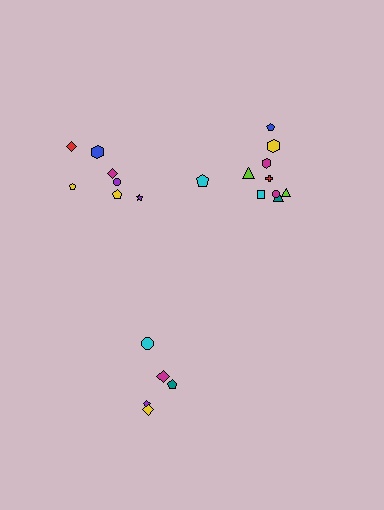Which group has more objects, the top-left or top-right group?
The top-right group.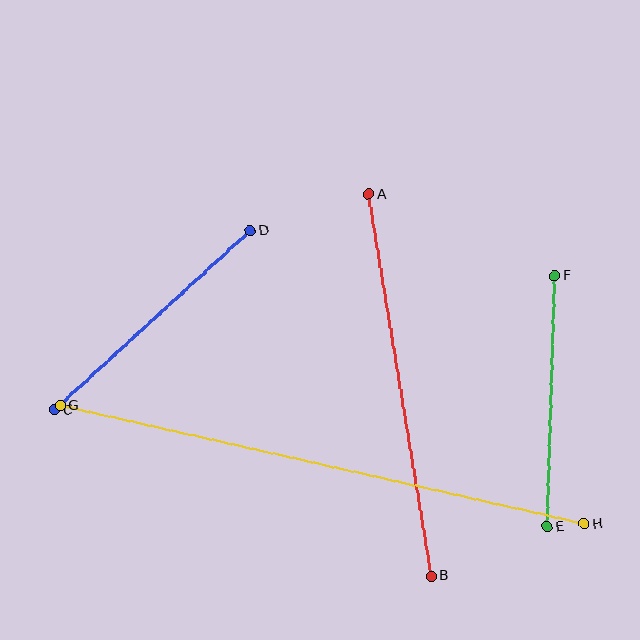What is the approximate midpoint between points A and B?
The midpoint is at approximately (400, 385) pixels.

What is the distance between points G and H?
The distance is approximately 537 pixels.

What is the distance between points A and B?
The distance is approximately 387 pixels.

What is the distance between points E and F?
The distance is approximately 251 pixels.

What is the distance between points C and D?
The distance is approximately 265 pixels.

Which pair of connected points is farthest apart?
Points G and H are farthest apart.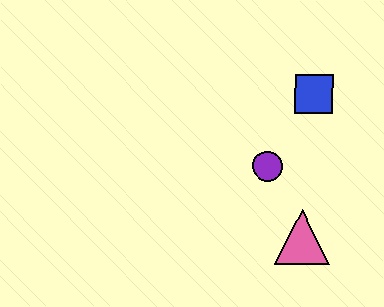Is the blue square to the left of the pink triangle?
No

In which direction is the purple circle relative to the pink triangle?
The purple circle is above the pink triangle.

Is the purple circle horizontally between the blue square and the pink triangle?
No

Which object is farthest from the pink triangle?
The blue square is farthest from the pink triangle.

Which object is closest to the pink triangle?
The purple circle is closest to the pink triangle.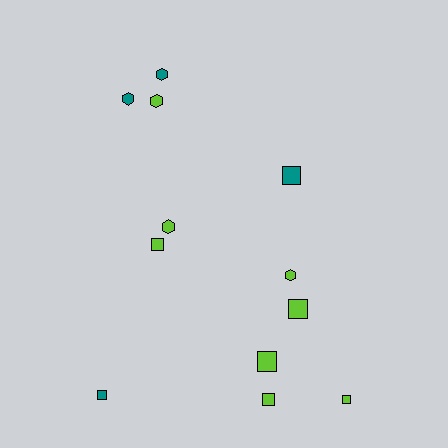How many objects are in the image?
There are 12 objects.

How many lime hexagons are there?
There are 3 lime hexagons.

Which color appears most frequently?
Lime, with 8 objects.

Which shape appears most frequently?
Square, with 7 objects.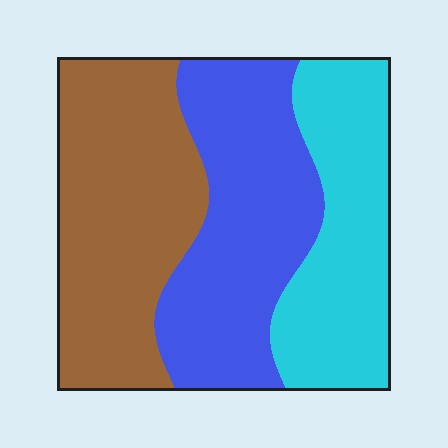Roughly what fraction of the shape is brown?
Brown takes up about three eighths (3/8) of the shape.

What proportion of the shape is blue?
Blue covers about 35% of the shape.